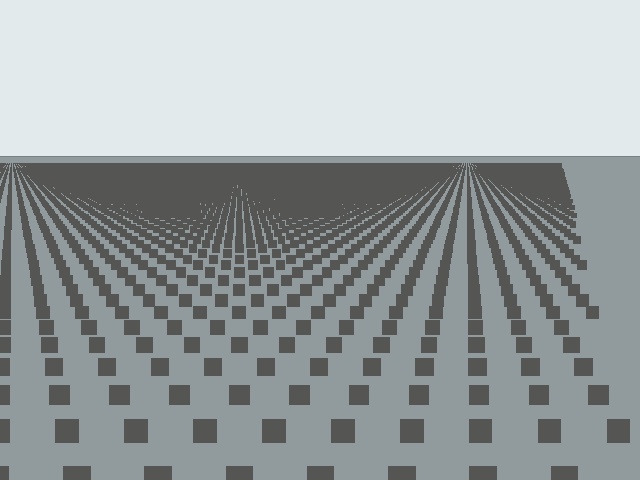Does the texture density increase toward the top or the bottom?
Density increases toward the top.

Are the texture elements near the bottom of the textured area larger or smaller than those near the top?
Larger. Near the bottom, elements are closer to the viewer and appear at a bigger on-screen size.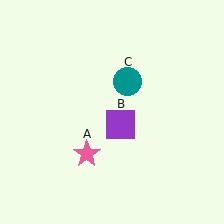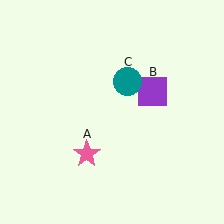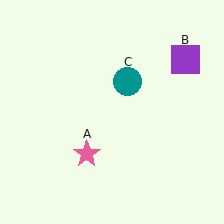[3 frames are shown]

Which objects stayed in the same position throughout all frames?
Pink star (object A) and teal circle (object C) remained stationary.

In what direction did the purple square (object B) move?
The purple square (object B) moved up and to the right.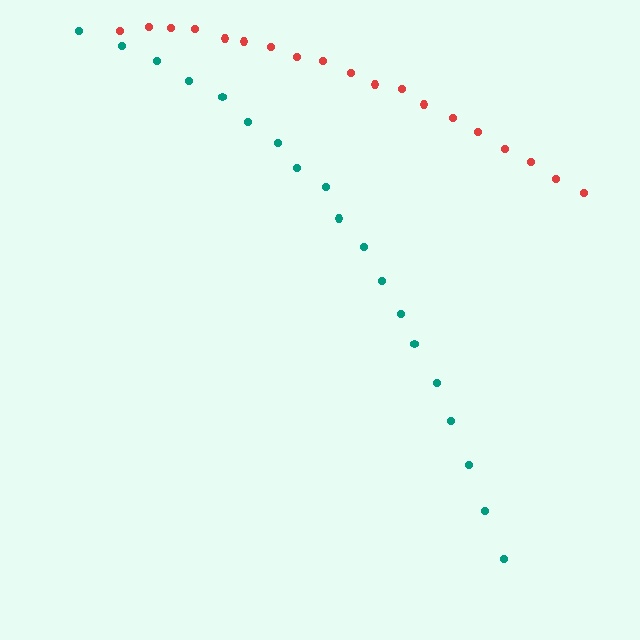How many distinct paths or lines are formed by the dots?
There are 2 distinct paths.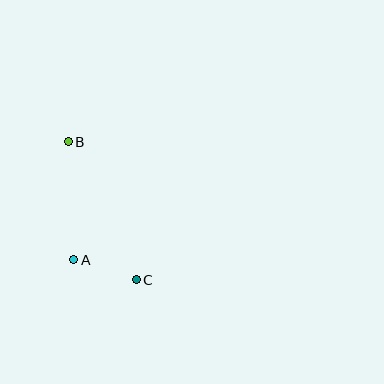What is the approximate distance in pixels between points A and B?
The distance between A and B is approximately 118 pixels.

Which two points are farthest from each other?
Points B and C are farthest from each other.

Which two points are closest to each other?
Points A and C are closest to each other.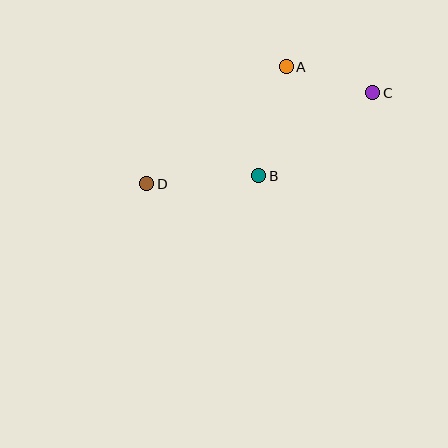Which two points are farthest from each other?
Points C and D are farthest from each other.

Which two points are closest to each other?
Points A and C are closest to each other.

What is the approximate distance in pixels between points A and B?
The distance between A and B is approximately 113 pixels.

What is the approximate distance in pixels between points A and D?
The distance between A and D is approximately 182 pixels.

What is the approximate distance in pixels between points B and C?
The distance between B and C is approximately 141 pixels.